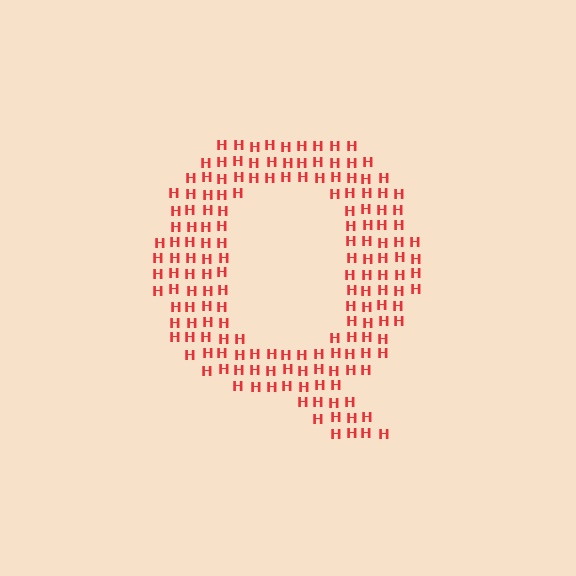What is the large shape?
The large shape is the letter Q.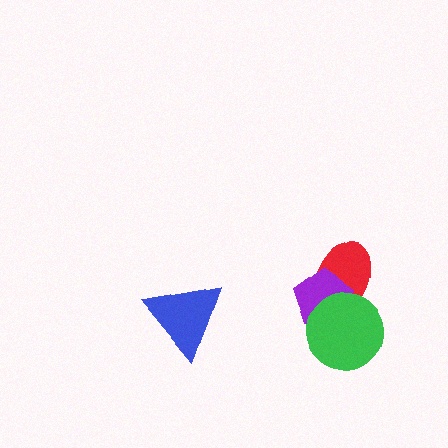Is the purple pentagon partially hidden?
Yes, it is partially covered by another shape.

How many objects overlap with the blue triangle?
0 objects overlap with the blue triangle.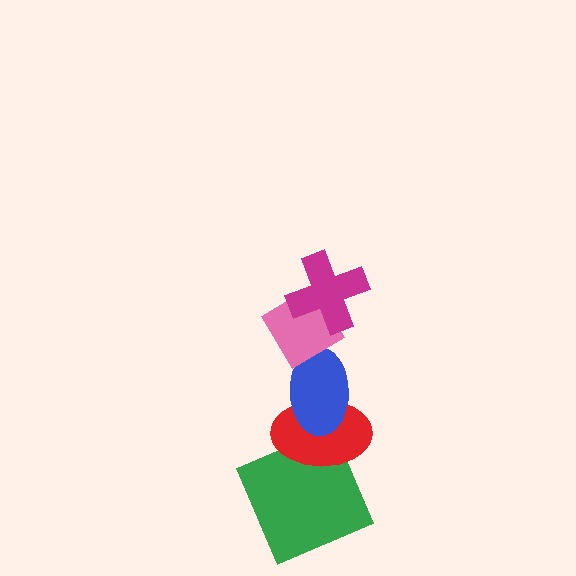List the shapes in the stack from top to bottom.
From top to bottom: the magenta cross, the pink diamond, the blue ellipse, the red ellipse, the green square.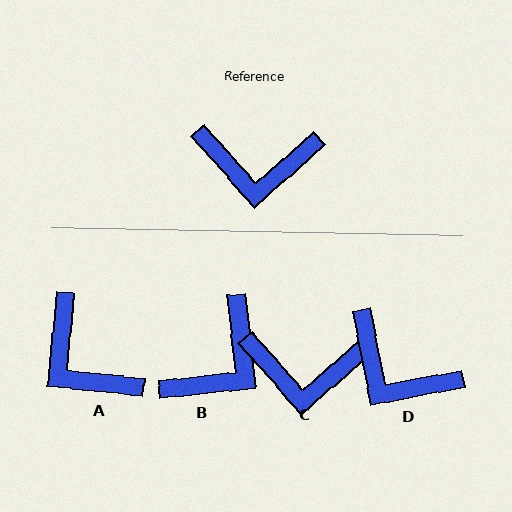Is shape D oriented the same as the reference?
No, it is off by about 31 degrees.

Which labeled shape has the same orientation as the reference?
C.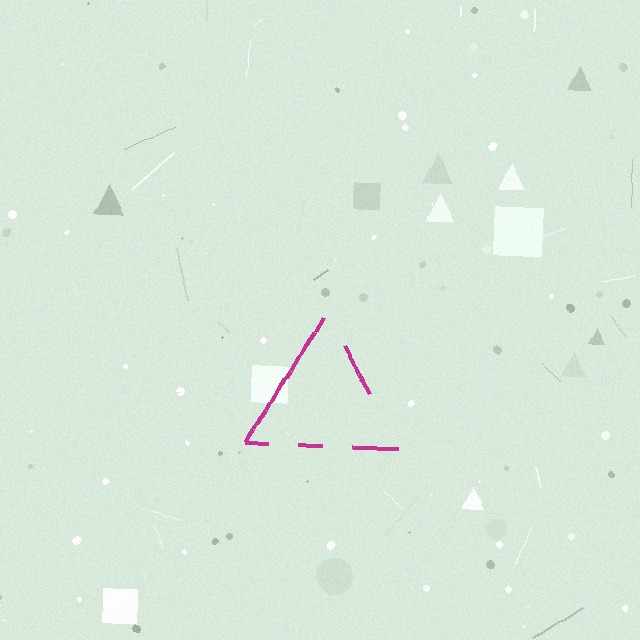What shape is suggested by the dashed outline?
The dashed outline suggests a triangle.